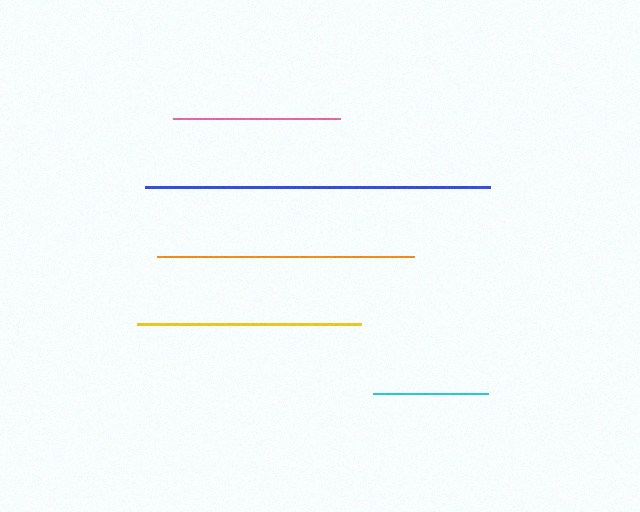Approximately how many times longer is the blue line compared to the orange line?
The blue line is approximately 1.3 times the length of the orange line.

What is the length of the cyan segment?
The cyan segment is approximately 115 pixels long.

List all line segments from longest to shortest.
From longest to shortest: blue, orange, yellow, pink, cyan.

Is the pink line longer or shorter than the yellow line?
The yellow line is longer than the pink line.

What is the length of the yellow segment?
The yellow segment is approximately 225 pixels long.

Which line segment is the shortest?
The cyan line is the shortest at approximately 115 pixels.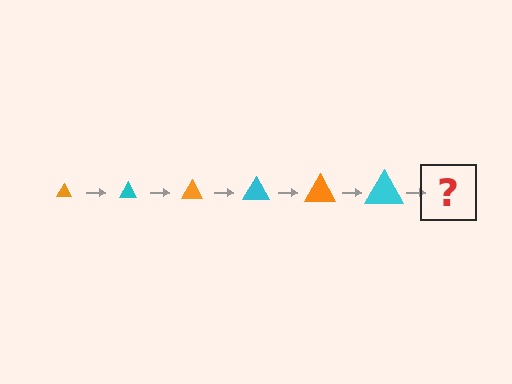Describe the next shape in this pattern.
It should be an orange triangle, larger than the previous one.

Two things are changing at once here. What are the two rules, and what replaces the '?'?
The two rules are that the triangle grows larger each step and the color cycles through orange and cyan. The '?' should be an orange triangle, larger than the previous one.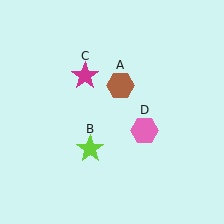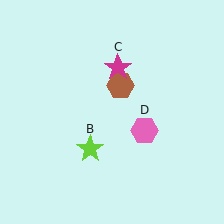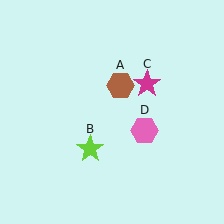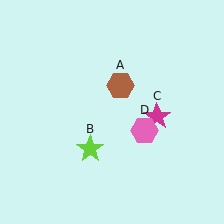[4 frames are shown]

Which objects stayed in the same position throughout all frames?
Brown hexagon (object A) and lime star (object B) and pink hexagon (object D) remained stationary.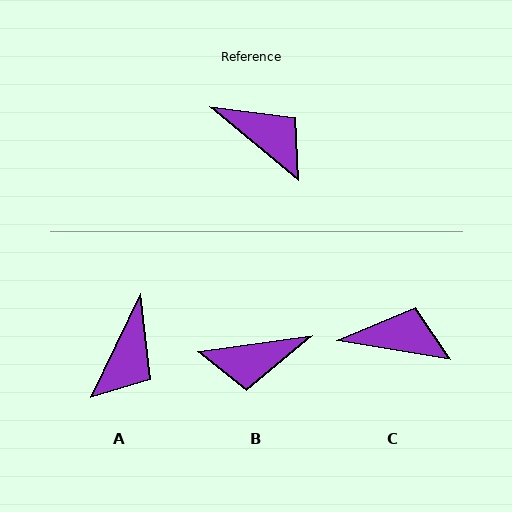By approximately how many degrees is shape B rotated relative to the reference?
Approximately 132 degrees clockwise.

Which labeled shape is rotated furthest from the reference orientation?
B, about 132 degrees away.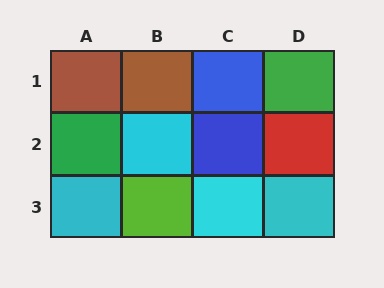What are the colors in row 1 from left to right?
Brown, brown, blue, green.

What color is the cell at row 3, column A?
Cyan.